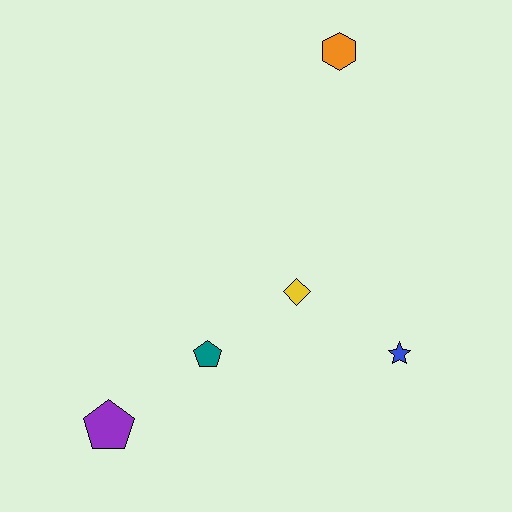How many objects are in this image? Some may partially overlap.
There are 5 objects.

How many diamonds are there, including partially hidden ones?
There is 1 diamond.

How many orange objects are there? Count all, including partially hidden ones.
There is 1 orange object.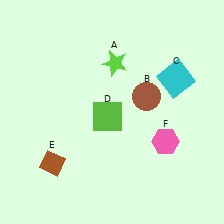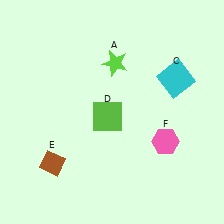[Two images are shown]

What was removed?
The brown circle (B) was removed in Image 2.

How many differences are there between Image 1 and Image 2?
There is 1 difference between the two images.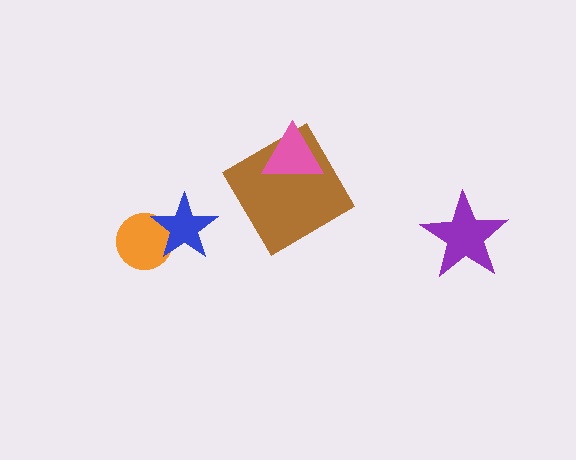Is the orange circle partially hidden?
Yes, it is partially covered by another shape.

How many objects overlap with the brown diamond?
1 object overlaps with the brown diamond.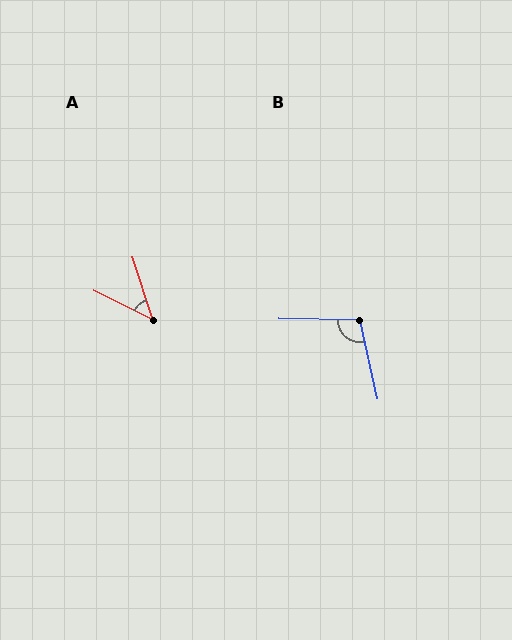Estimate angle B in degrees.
Approximately 103 degrees.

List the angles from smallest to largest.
A (45°), B (103°).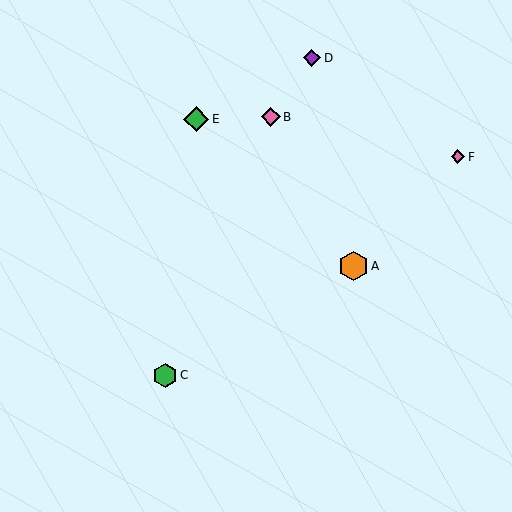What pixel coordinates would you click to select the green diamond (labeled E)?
Click at (196, 119) to select the green diamond E.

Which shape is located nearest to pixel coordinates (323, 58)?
The purple diamond (labeled D) at (312, 58) is nearest to that location.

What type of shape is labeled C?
Shape C is a green hexagon.